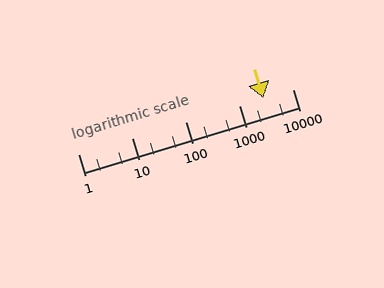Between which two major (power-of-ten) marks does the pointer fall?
The pointer is between 1000 and 10000.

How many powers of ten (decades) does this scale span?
The scale spans 4 decades, from 1 to 10000.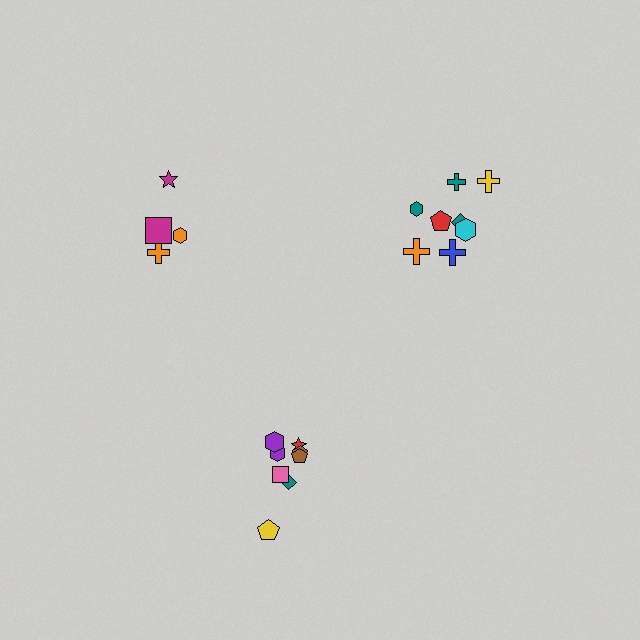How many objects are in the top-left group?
There are 4 objects.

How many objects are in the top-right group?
There are 8 objects.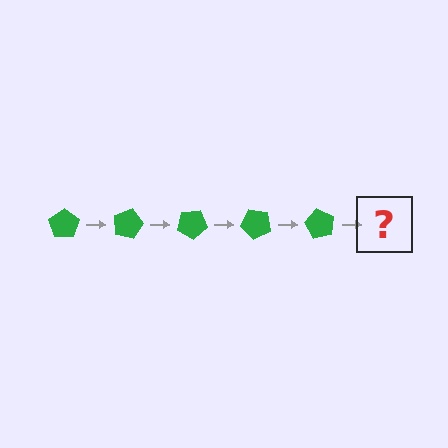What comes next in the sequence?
The next element should be a green pentagon rotated 75 degrees.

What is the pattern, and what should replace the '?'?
The pattern is that the pentagon rotates 15 degrees each step. The '?' should be a green pentagon rotated 75 degrees.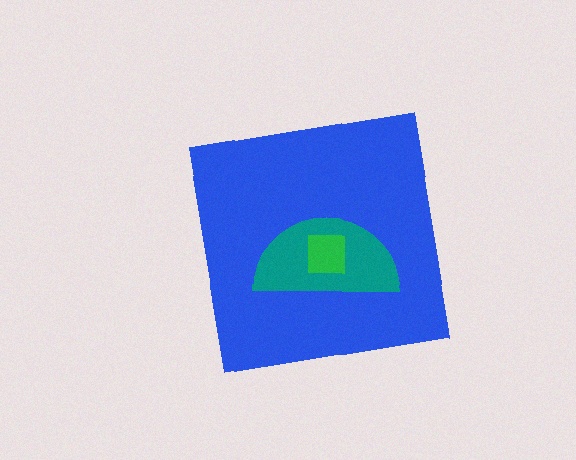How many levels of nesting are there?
3.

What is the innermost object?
The green square.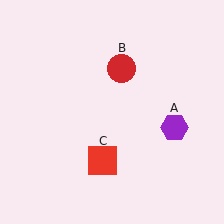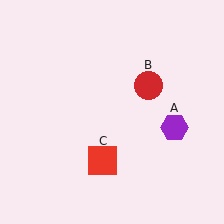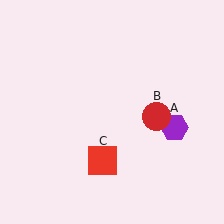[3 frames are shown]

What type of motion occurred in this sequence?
The red circle (object B) rotated clockwise around the center of the scene.